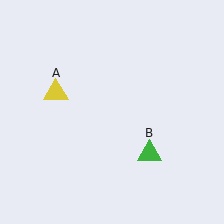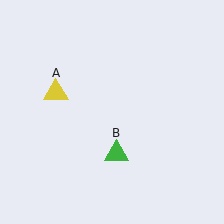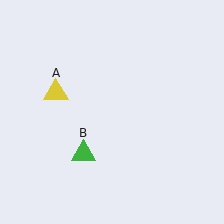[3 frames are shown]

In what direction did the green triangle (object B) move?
The green triangle (object B) moved left.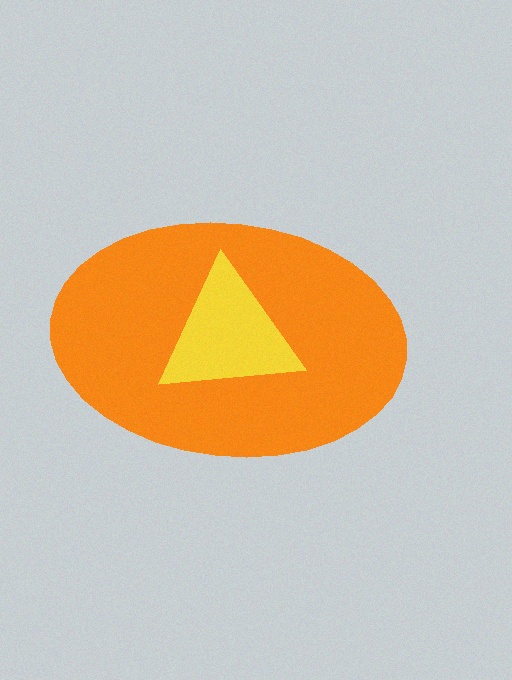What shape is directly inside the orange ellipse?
The yellow triangle.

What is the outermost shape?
The orange ellipse.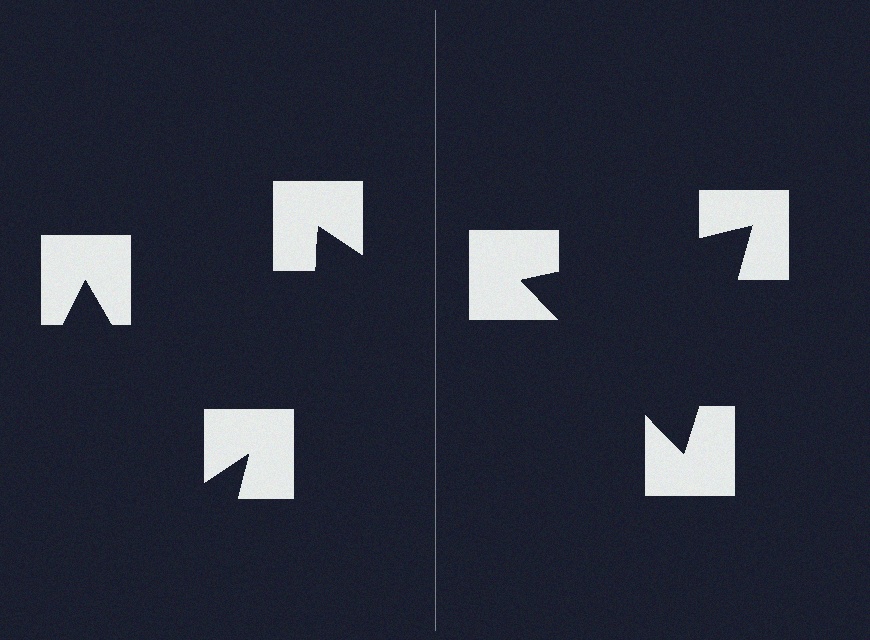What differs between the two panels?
The notched squares are positioned identically on both sides; only the wedge orientations differ. On the right they align to a triangle; on the left they are misaligned.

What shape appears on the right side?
An illusory triangle.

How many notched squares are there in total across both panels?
6 — 3 on each side.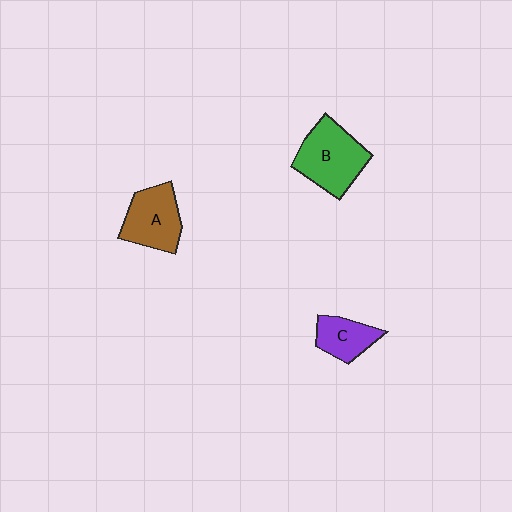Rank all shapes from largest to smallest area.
From largest to smallest: B (green), A (brown), C (purple).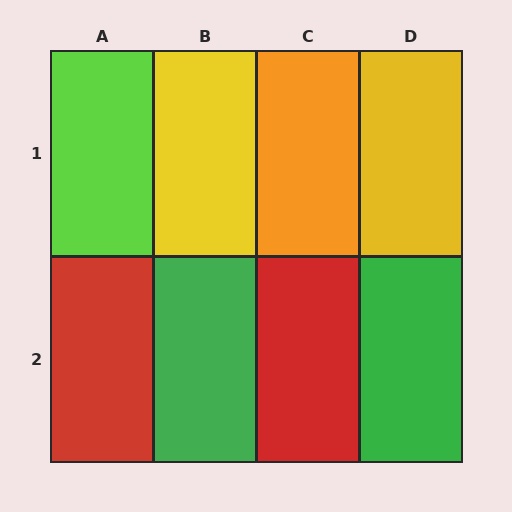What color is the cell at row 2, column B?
Green.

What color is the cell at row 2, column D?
Green.